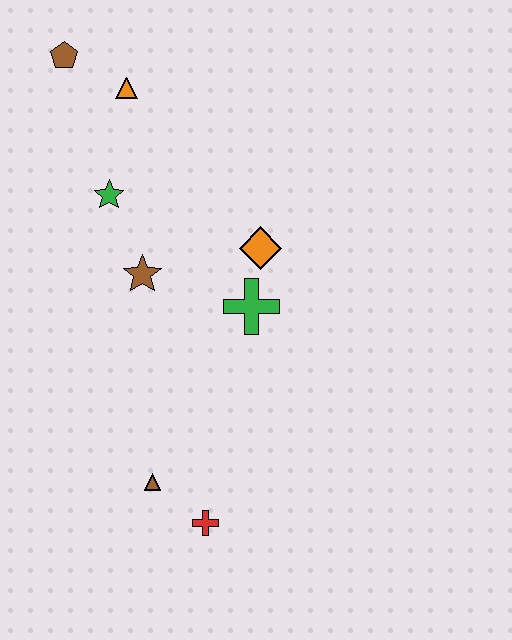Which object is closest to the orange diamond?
The green cross is closest to the orange diamond.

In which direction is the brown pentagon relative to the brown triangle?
The brown pentagon is above the brown triangle.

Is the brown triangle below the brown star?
Yes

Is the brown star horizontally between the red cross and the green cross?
No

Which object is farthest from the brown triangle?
The brown pentagon is farthest from the brown triangle.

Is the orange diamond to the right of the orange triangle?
Yes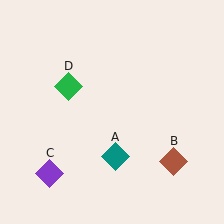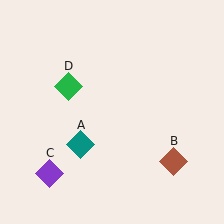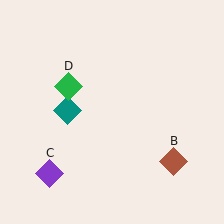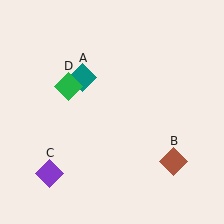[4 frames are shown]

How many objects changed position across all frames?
1 object changed position: teal diamond (object A).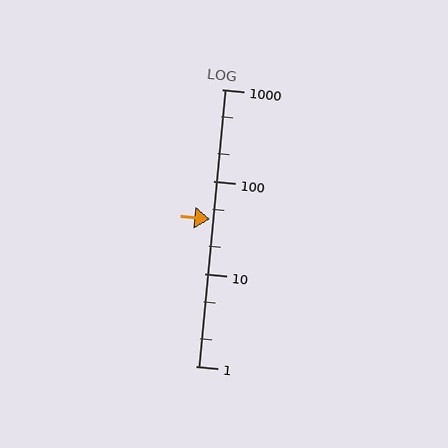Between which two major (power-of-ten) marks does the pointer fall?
The pointer is between 10 and 100.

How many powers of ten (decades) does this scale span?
The scale spans 3 decades, from 1 to 1000.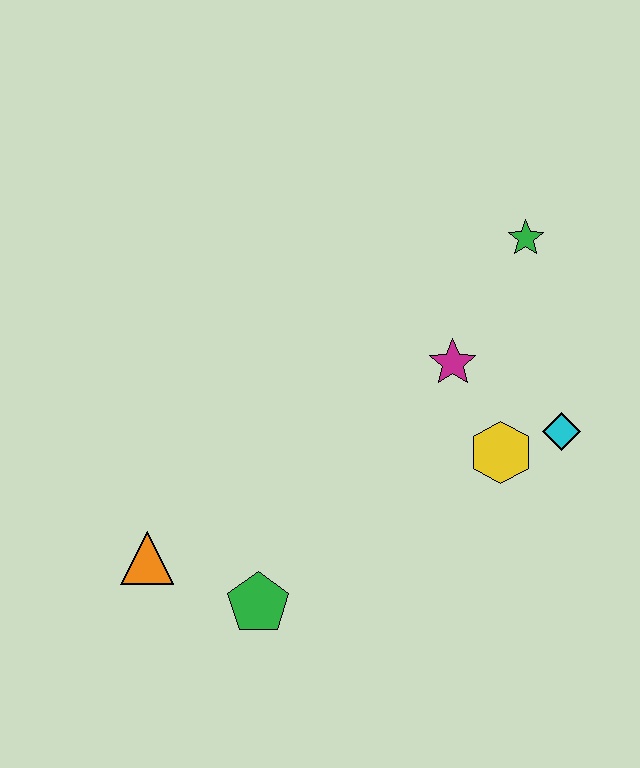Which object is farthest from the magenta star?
The orange triangle is farthest from the magenta star.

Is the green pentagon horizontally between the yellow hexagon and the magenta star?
No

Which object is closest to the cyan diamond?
The yellow hexagon is closest to the cyan diamond.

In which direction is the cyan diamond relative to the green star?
The cyan diamond is below the green star.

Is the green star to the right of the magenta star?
Yes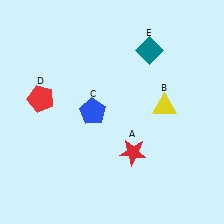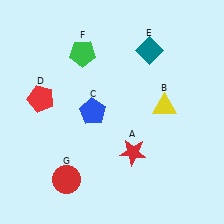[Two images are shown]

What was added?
A green pentagon (F), a red circle (G) were added in Image 2.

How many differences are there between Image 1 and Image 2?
There are 2 differences between the two images.